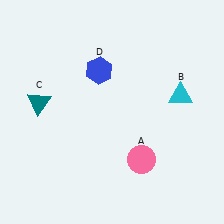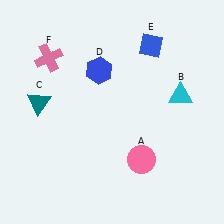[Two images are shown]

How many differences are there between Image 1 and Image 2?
There are 2 differences between the two images.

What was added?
A blue diamond (E), a pink cross (F) were added in Image 2.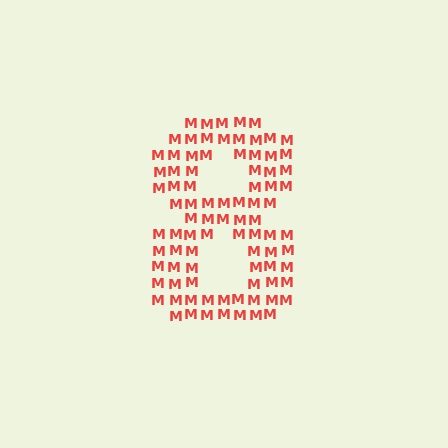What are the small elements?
The small elements are letter M's.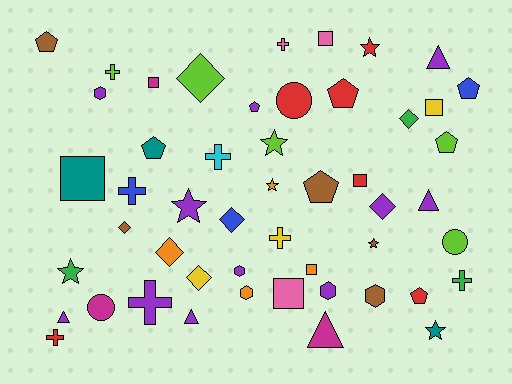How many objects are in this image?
There are 50 objects.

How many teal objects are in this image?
There are 3 teal objects.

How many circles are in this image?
There are 3 circles.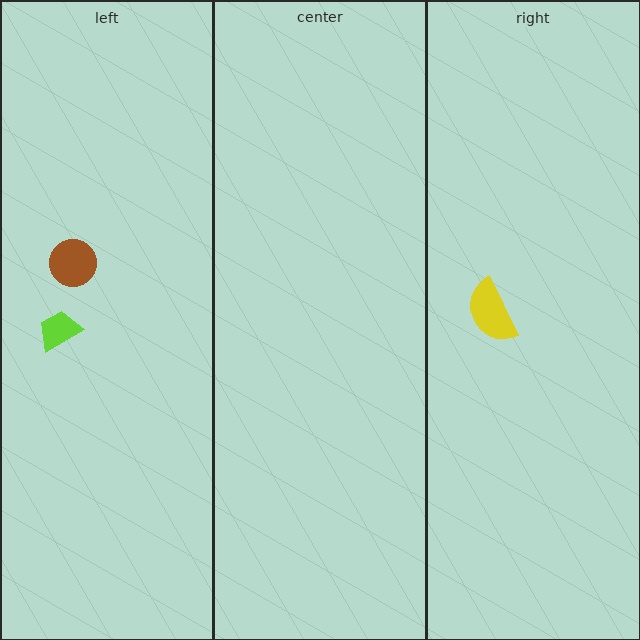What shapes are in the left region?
The lime trapezoid, the brown circle.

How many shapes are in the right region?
1.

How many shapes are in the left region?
2.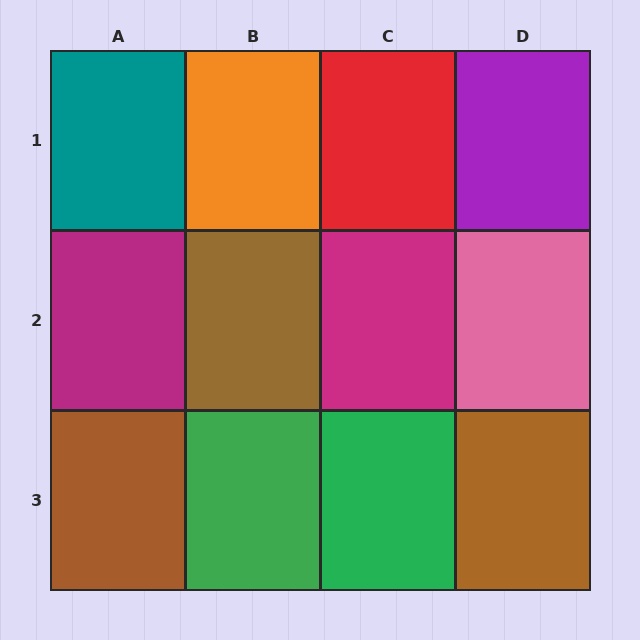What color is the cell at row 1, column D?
Purple.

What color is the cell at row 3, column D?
Brown.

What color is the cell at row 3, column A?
Brown.